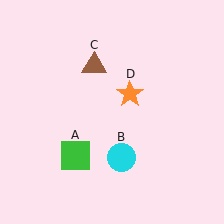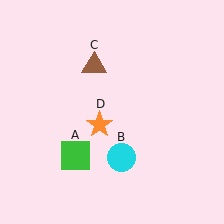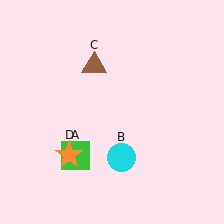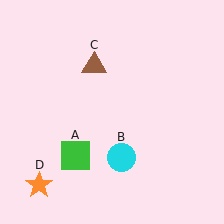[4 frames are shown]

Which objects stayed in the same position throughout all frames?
Green square (object A) and cyan circle (object B) and brown triangle (object C) remained stationary.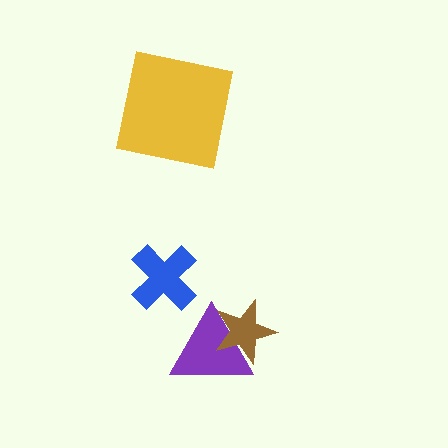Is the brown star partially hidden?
No, no other shape covers it.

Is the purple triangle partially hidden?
Yes, it is partially covered by another shape.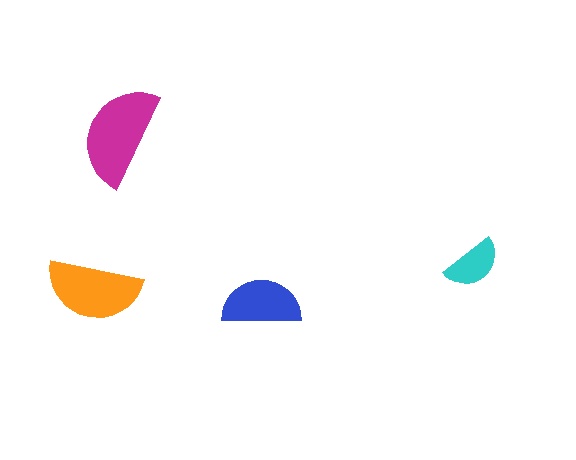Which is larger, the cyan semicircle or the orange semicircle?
The orange one.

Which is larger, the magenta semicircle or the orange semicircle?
The magenta one.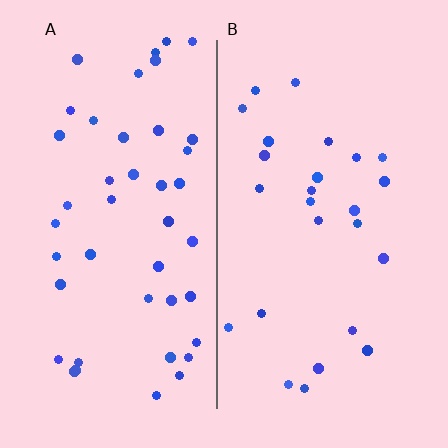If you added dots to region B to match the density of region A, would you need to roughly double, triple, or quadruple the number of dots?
Approximately double.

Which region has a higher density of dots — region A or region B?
A (the left).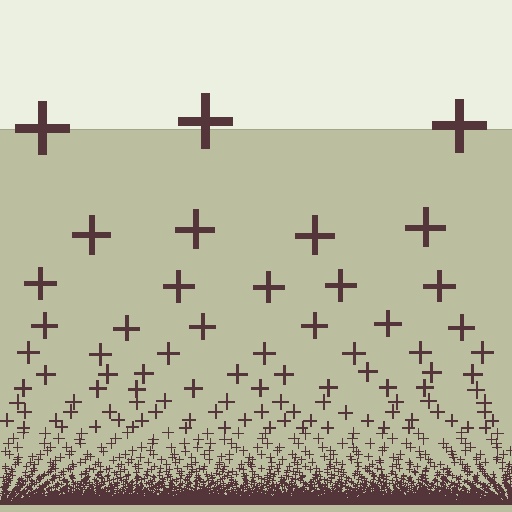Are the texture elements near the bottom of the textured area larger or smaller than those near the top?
Smaller. The gradient is inverted — elements near the bottom are smaller and denser.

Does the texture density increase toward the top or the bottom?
Density increases toward the bottom.